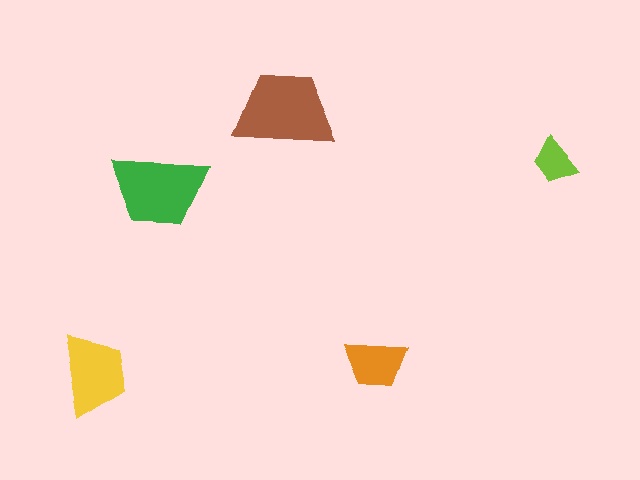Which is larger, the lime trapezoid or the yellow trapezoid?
The yellow one.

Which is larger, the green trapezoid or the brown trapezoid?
The brown one.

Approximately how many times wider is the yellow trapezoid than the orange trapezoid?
About 1.5 times wider.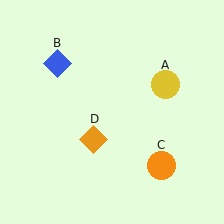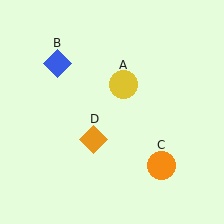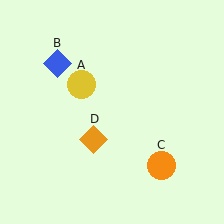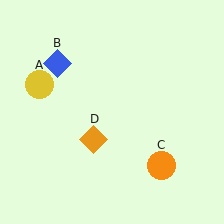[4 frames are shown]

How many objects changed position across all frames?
1 object changed position: yellow circle (object A).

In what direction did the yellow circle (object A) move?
The yellow circle (object A) moved left.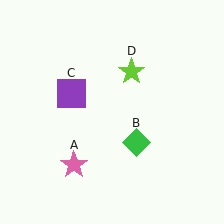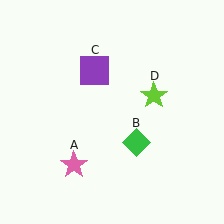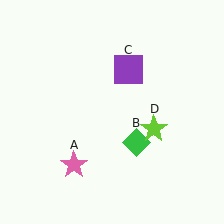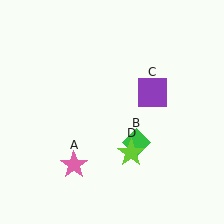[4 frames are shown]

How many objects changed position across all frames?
2 objects changed position: purple square (object C), lime star (object D).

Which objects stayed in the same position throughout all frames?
Pink star (object A) and green diamond (object B) remained stationary.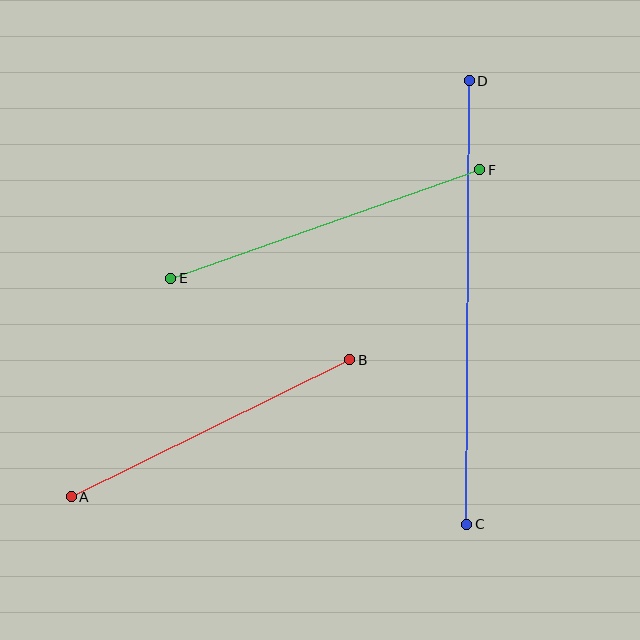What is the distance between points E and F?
The distance is approximately 328 pixels.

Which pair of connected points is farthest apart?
Points C and D are farthest apart.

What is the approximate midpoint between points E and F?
The midpoint is at approximately (325, 224) pixels.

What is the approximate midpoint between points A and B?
The midpoint is at approximately (211, 428) pixels.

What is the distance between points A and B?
The distance is approximately 310 pixels.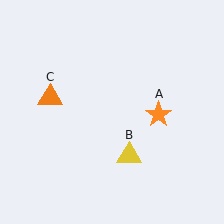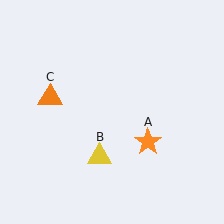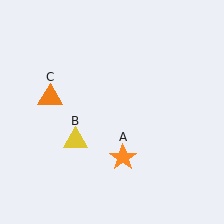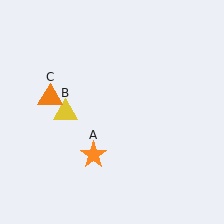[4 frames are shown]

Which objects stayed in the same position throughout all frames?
Orange triangle (object C) remained stationary.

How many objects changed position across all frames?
2 objects changed position: orange star (object A), yellow triangle (object B).